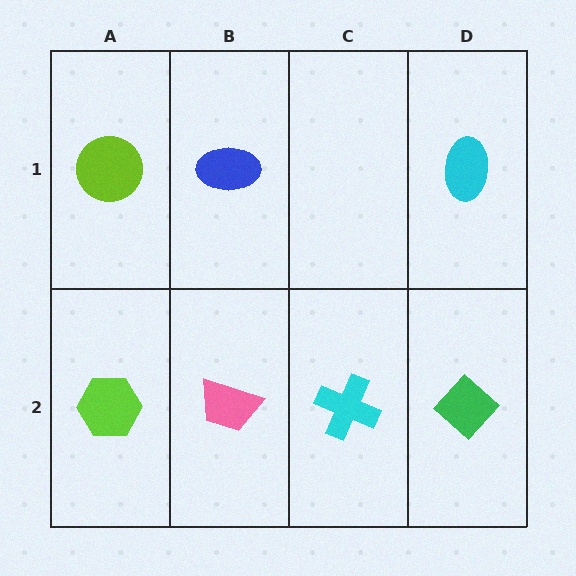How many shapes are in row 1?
3 shapes.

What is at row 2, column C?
A cyan cross.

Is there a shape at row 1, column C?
No, that cell is empty.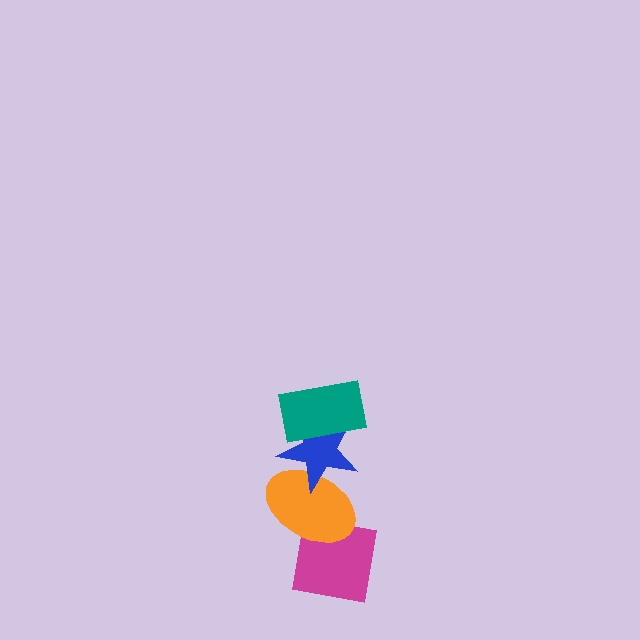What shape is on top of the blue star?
The teal rectangle is on top of the blue star.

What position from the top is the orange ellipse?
The orange ellipse is 3rd from the top.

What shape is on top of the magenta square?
The orange ellipse is on top of the magenta square.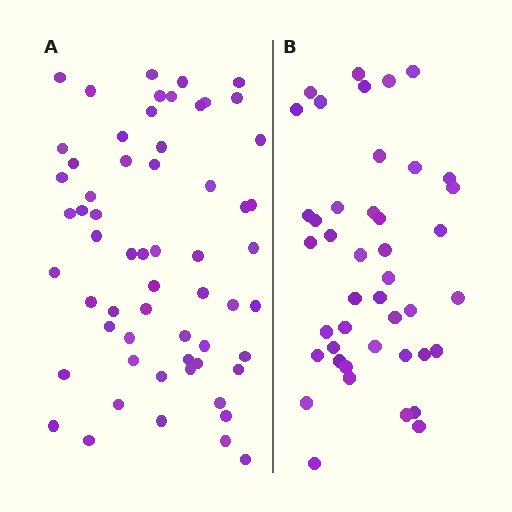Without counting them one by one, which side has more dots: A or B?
Region A (the left region) has more dots.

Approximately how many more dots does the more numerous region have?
Region A has approximately 15 more dots than region B.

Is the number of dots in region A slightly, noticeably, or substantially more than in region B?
Region A has noticeably more, but not dramatically so. The ratio is roughly 1.4 to 1.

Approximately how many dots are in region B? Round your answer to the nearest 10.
About 40 dots. (The exact count is 43, which rounds to 40.)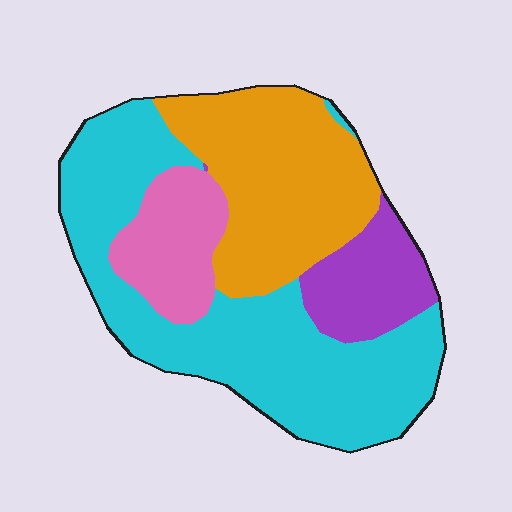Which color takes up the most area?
Cyan, at roughly 45%.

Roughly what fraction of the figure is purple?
Purple covers around 10% of the figure.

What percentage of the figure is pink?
Pink covers 13% of the figure.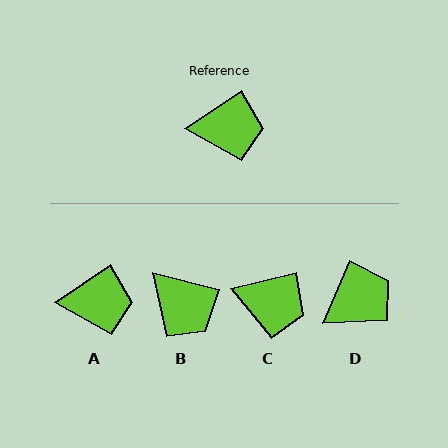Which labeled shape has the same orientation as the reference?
A.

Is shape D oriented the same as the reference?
No, it is off by about 32 degrees.